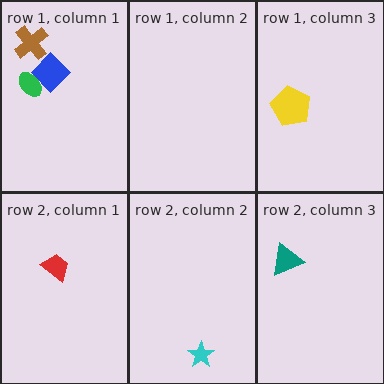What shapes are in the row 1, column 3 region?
The yellow pentagon.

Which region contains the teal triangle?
The row 2, column 3 region.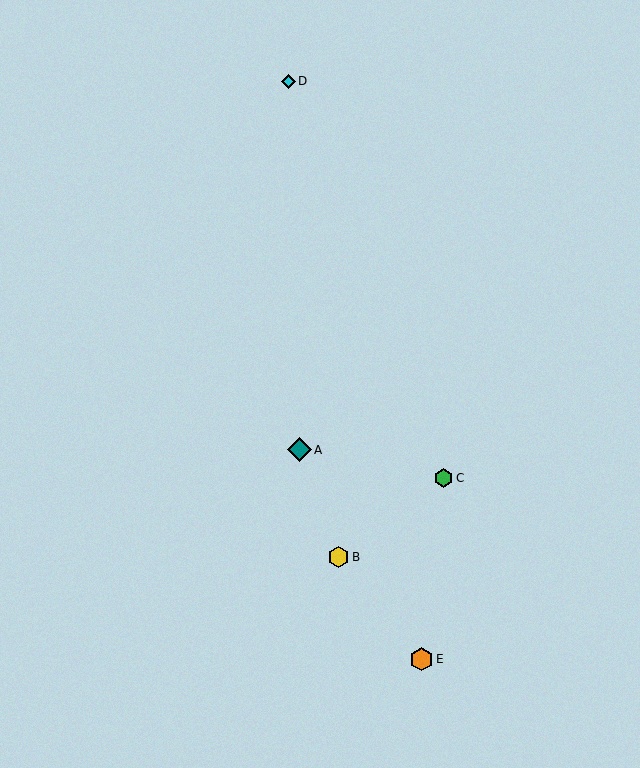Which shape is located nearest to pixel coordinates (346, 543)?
The yellow hexagon (labeled B) at (338, 557) is nearest to that location.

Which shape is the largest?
The teal diamond (labeled A) is the largest.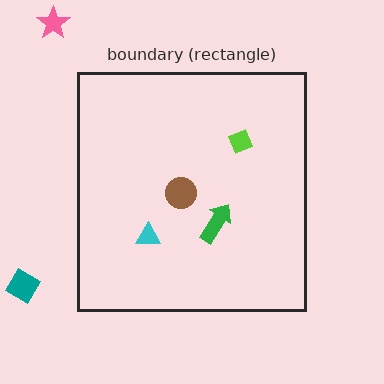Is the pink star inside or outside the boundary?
Outside.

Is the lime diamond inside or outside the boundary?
Inside.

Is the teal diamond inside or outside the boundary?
Outside.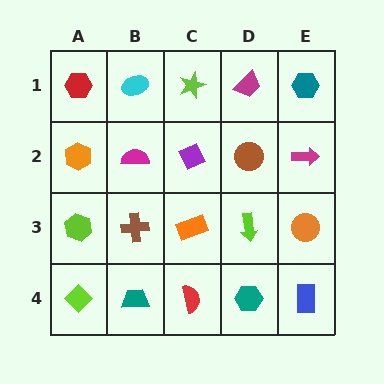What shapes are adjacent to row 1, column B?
A magenta semicircle (row 2, column B), a red hexagon (row 1, column A), a lime star (row 1, column C).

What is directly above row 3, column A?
An orange hexagon.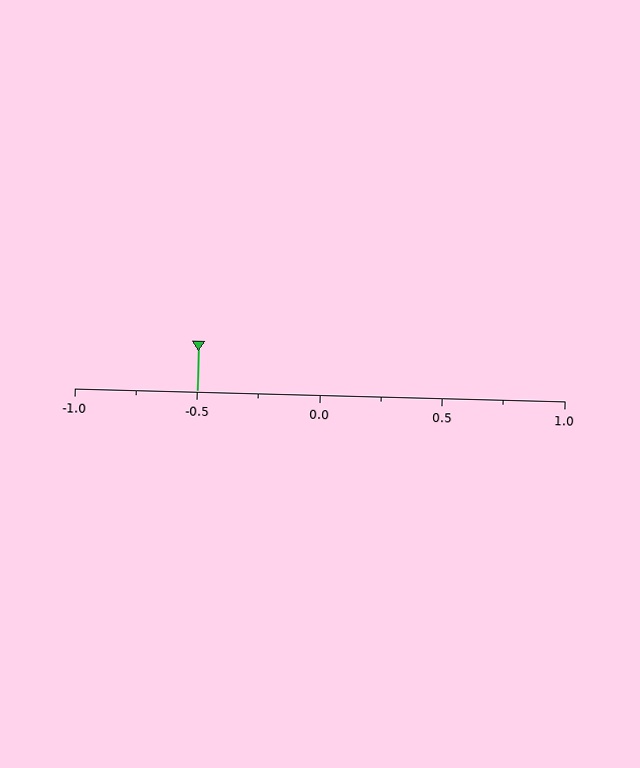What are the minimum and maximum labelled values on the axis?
The axis runs from -1.0 to 1.0.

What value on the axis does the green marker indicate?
The marker indicates approximately -0.5.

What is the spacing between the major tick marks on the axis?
The major ticks are spaced 0.5 apart.